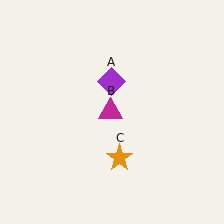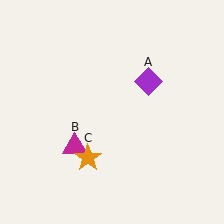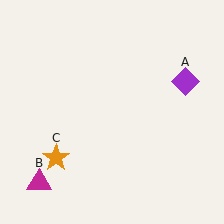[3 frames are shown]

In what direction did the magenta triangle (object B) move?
The magenta triangle (object B) moved down and to the left.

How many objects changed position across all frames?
3 objects changed position: purple diamond (object A), magenta triangle (object B), orange star (object C).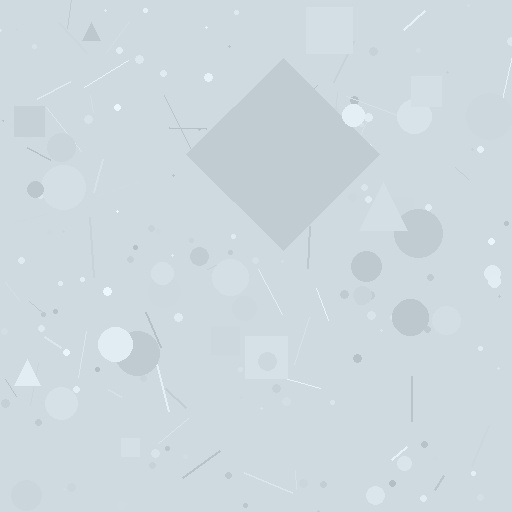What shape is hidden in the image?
A diamond is hidden in the image.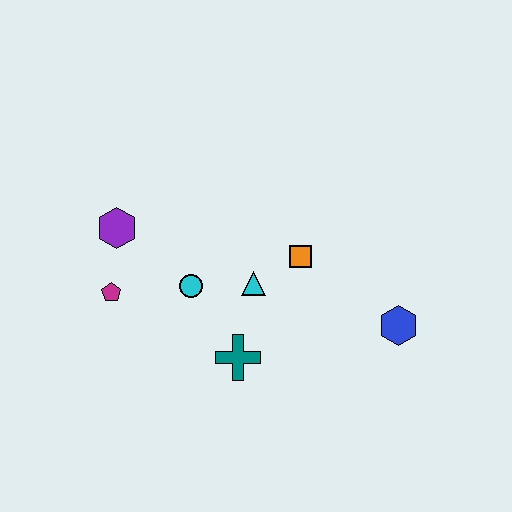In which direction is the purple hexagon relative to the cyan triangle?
The purple hexagon is to the left of the cyan triangle.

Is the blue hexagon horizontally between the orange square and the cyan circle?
No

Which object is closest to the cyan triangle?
The orange square is closest to the cyan triangle.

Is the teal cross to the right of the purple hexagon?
Yes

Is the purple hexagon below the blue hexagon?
No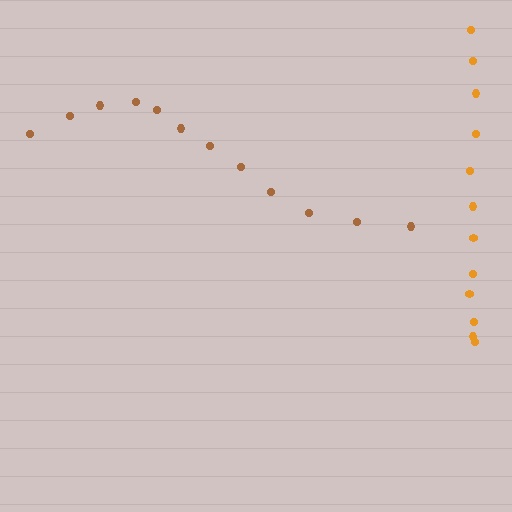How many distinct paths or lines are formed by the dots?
There are 2 distinct paths.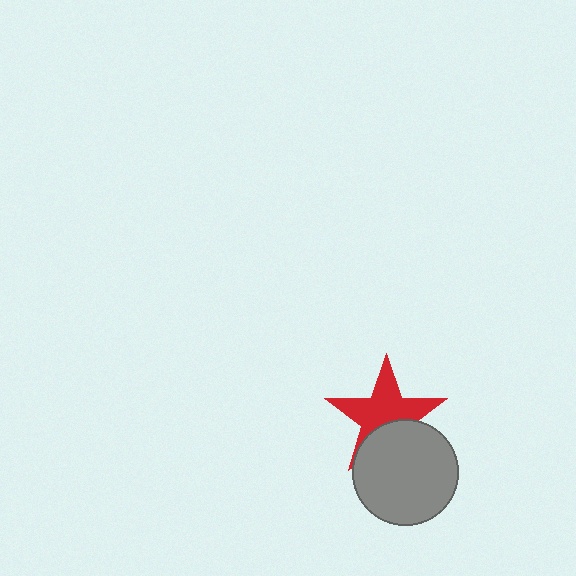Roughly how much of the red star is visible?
About half of it is visible (roughly 65%).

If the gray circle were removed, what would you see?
You would see the complete red star.